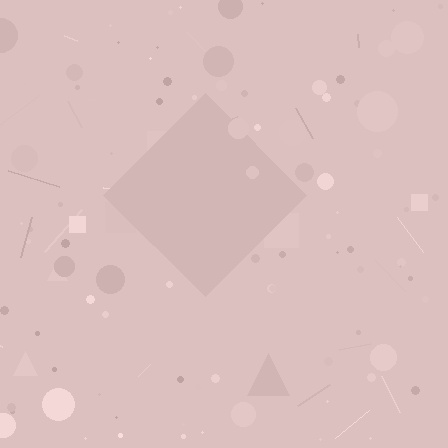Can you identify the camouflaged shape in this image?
The camouflaged shape is a diamond.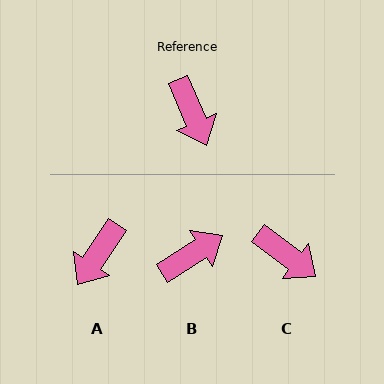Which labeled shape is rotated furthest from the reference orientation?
B, about 100 degrees away.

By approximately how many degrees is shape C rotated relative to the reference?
Approximately 30 degrees counter-clockwise.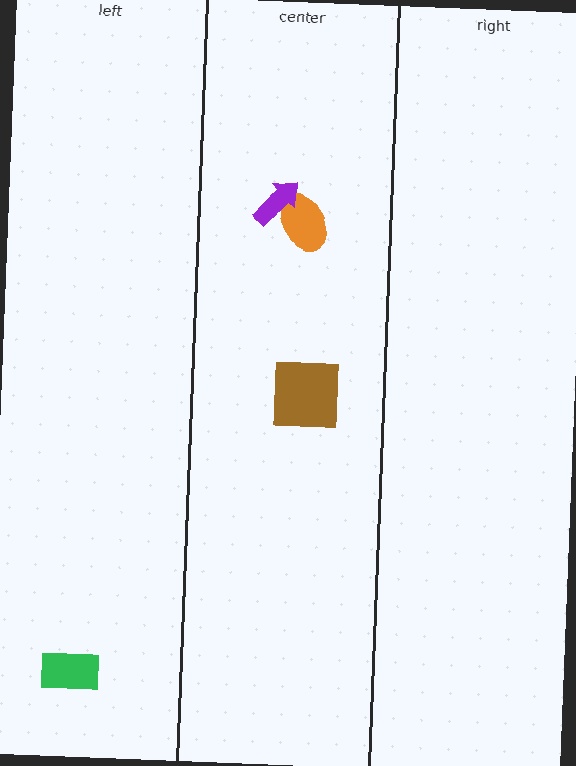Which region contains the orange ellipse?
The center region.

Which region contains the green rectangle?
The left region.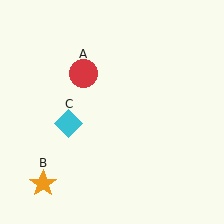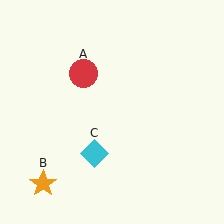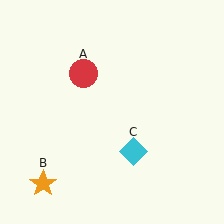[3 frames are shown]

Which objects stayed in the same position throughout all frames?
Red circle (object A) and orange star (object B) remained stationary.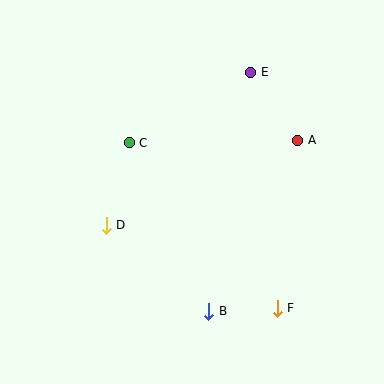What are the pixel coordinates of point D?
Point D is at (106, 225).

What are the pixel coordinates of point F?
Point F is at (277, 308).